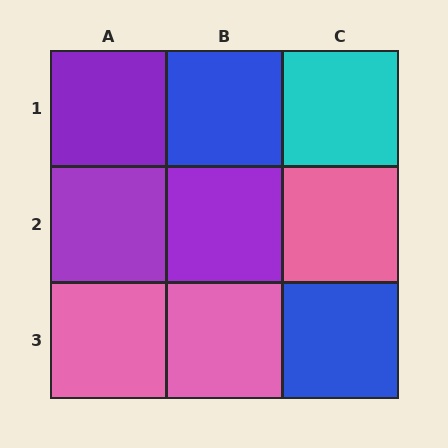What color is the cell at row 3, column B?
Pink.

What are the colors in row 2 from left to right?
Purple, purple, pink.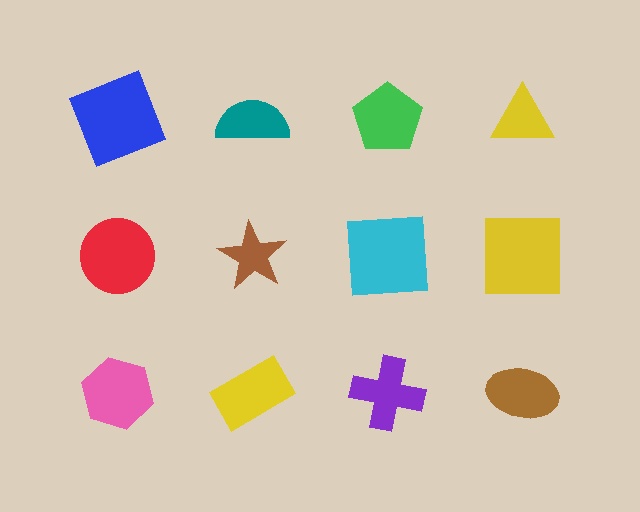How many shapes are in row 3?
4 shapes.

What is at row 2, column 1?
A red circle.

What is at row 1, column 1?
A blue square.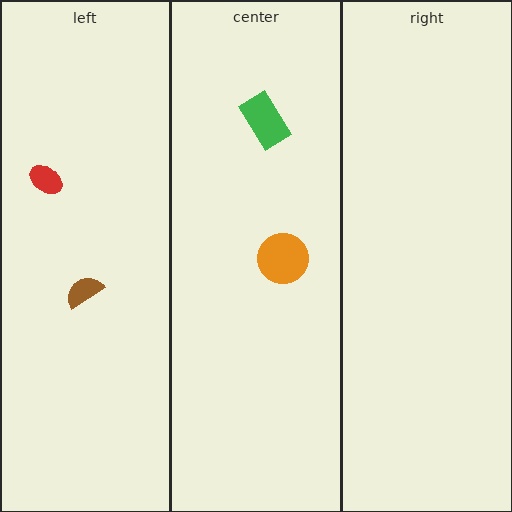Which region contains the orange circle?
The center region.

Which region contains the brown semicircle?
The left region.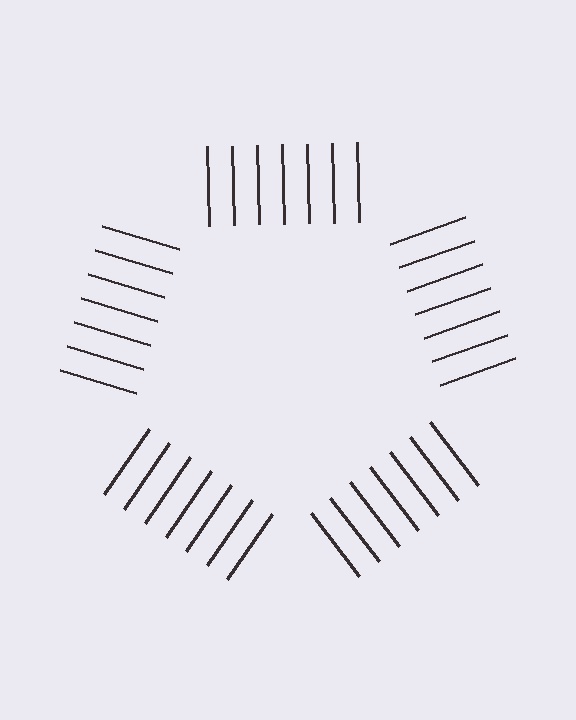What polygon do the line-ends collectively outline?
An illusory pentagon — the line segments terminate on its edges but no continuous stroke is drawn.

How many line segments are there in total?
35 — 7 along each of the 5 edges.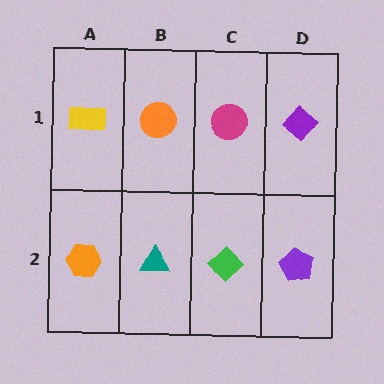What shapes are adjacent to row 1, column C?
A green diamond (row 2, column C), an orange circle (row 1, column B), a purple diamond (row 1, column D).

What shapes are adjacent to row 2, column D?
A purple diamond (row 1, column D), a green diamond (row 2, column C).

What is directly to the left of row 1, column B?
A yellow rectangle.